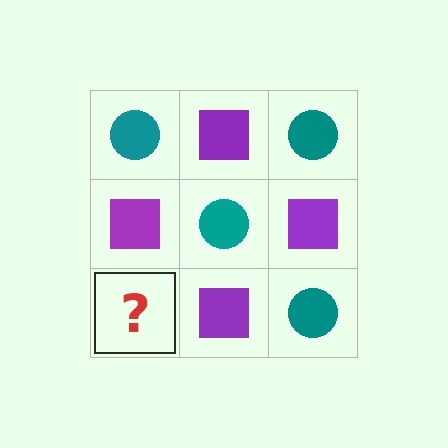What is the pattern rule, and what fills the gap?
The rule is that it alternates teal circle and purple square in a checkerboard pattern. The gap should be filled with a teal circle.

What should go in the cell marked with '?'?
The missing cell should contain a teal circle.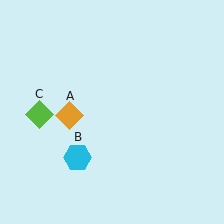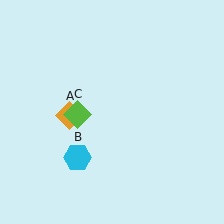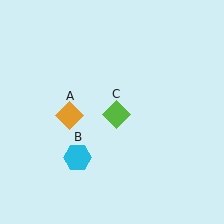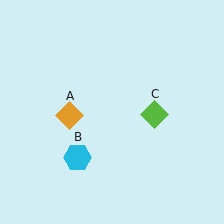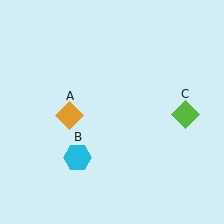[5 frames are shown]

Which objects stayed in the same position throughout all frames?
Orange diamond (object A) and cyan hexagon (object B) remained stationary.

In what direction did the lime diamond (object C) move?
The lime diamond (object C) moved right.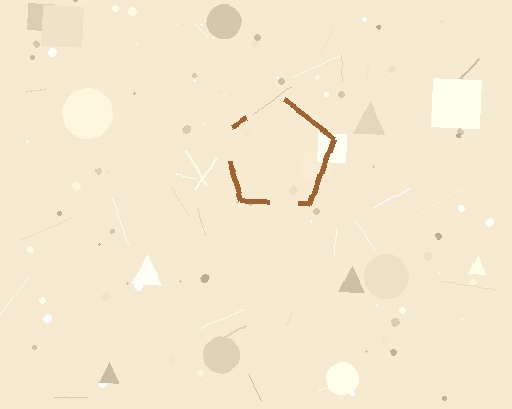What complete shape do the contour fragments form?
The contour fragments form a pentagon.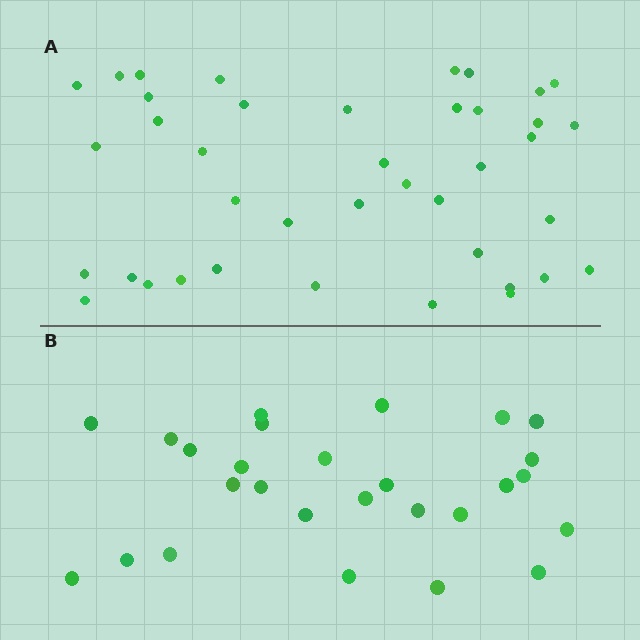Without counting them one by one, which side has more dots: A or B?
Region A (the top region) has more dots.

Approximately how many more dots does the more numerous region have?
Region A has approximately 15 more dots than region B.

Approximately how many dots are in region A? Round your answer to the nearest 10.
About 40 dots.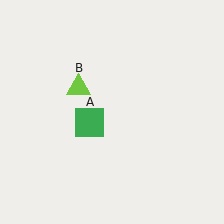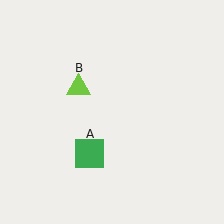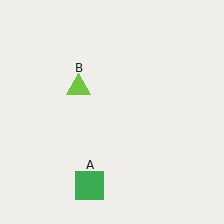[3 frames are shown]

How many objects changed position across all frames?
1 object changed position: green square (object A).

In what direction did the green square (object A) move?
The green square (object A) moved down.